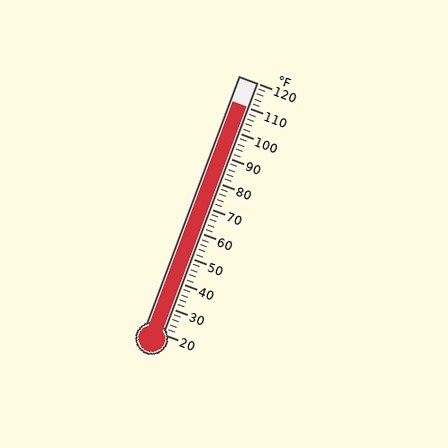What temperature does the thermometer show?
The thermometer shows approximately 110°F.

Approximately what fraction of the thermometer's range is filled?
The thermometer is filled to approximately 90% of its range.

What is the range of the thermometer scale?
The thermometer scale ranges from 20°F to 120°F.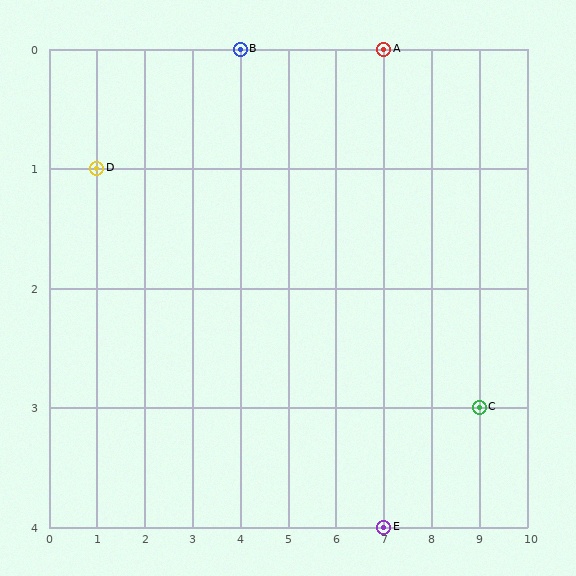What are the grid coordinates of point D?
Point D is at grid coordinates (1, 1).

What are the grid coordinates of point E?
Point E is at grid coordinates (7, 4).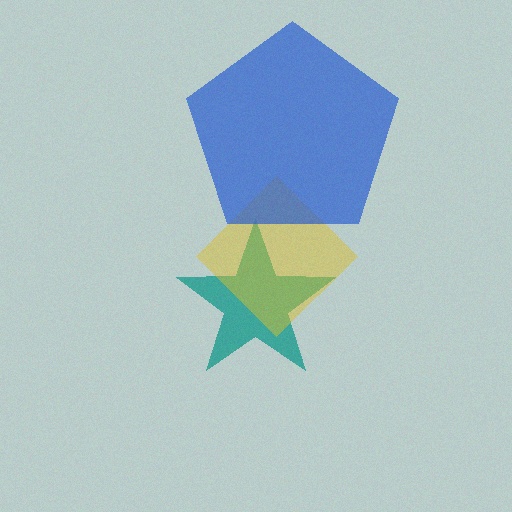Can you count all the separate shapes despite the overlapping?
Yes, there are 3 separate shapes.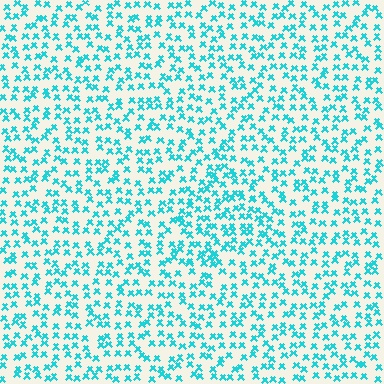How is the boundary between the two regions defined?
The boundary is defined by a change in element density (approximately 1.5x ratio). All elements are the same color, size, and shape.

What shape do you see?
I see a triangle.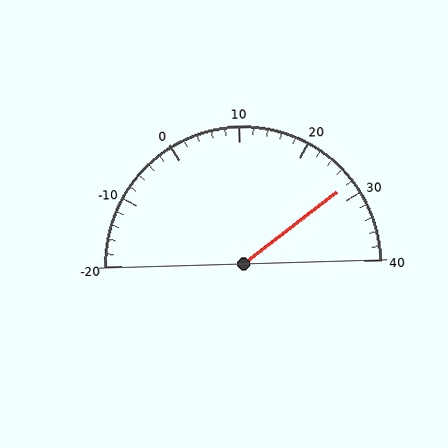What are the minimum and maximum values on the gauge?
The gauge ranges from -20 to 40.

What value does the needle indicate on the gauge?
The needle indicates approximately 28.